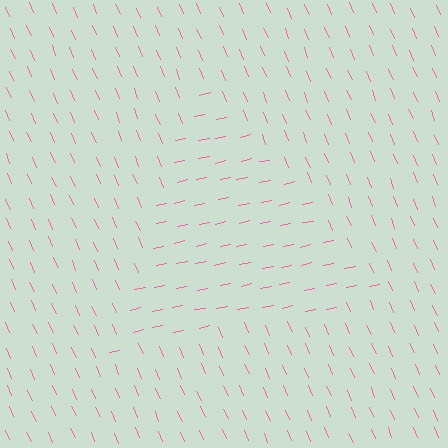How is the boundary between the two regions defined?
The boundary is defined purely by a change in line orientation (approximately 79 degrees difference). All lines are the same color and thickness.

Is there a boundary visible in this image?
Yes, there is a texture boundary formed by a change in line orientation.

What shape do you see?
I see a triangle.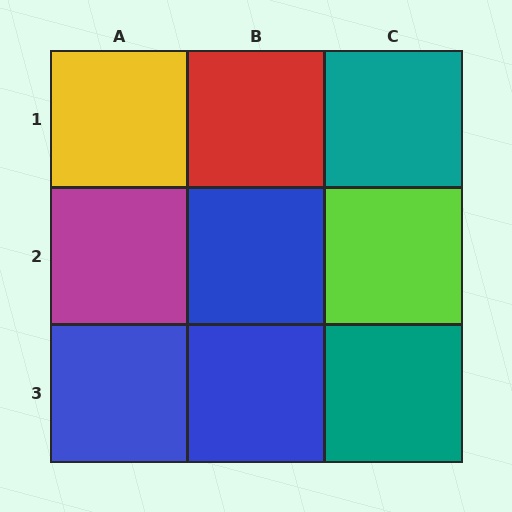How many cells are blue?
3 cells are blue.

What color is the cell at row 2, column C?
Lime.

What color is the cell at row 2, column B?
Blue.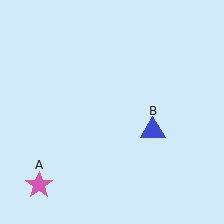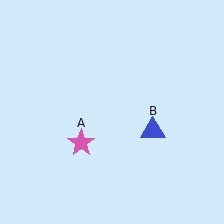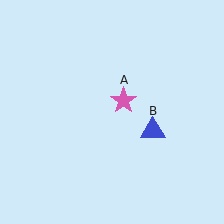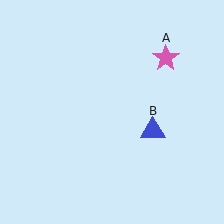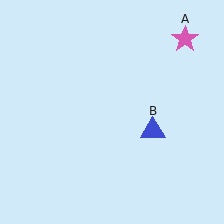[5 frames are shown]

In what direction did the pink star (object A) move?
The pink star (object A) moved up and to the right.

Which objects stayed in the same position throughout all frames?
Blue triangle (object B) remained stationary.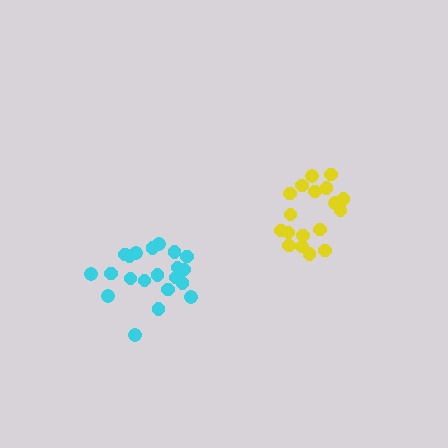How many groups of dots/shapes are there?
There are 2 groups.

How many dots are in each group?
Group 1: 19 dots, Group 2: 21 dots (40 total).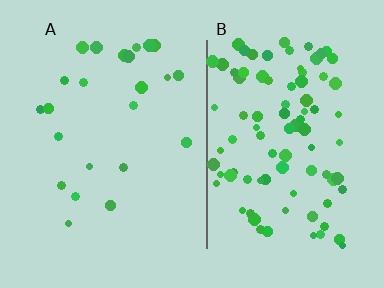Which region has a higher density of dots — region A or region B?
B (the right).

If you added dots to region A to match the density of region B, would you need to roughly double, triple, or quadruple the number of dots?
Approximately quadruple.